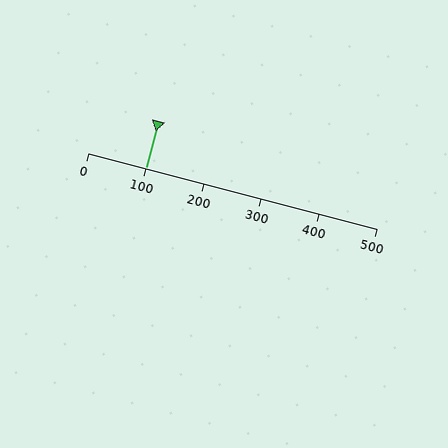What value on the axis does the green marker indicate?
The marker indicates approximately 100.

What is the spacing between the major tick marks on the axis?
The major ticks are spaced 100 apart.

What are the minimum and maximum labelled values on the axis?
The axis runs from 0 to 500.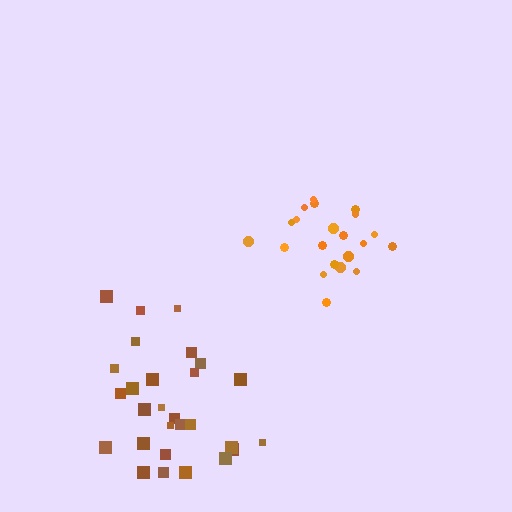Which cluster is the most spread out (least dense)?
Brown.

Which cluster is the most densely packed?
Orange.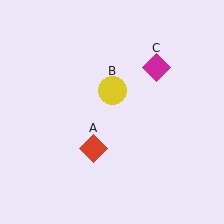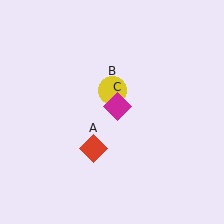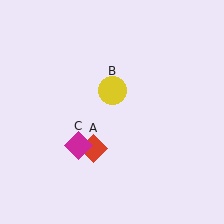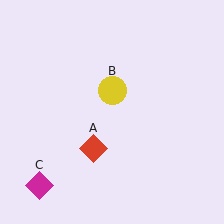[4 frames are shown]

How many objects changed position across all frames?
1 object changed position: magenta diamond (object C).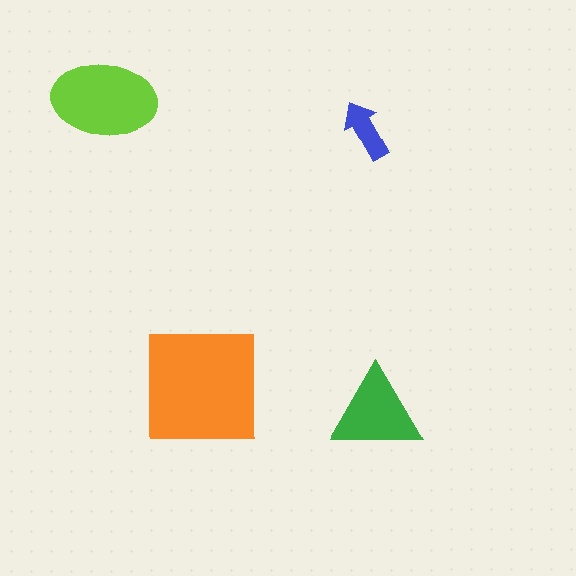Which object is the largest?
The orange square.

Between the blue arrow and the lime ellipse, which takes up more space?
The lime ellipse.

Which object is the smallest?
The blue arrow.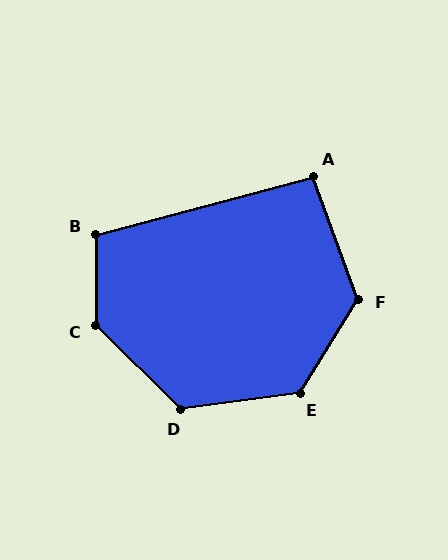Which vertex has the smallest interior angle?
A, at approximately 96 degrees.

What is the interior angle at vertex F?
Approximately 127 degrees (obtuse).